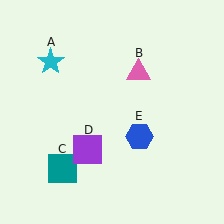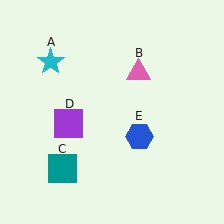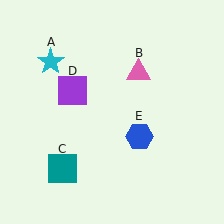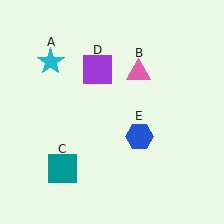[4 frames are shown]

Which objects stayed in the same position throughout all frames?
Cyan star (object A) and pink triangle (object B) and teal square (object C) and blue hexagon (object E) remained stationary.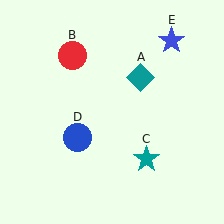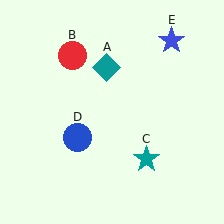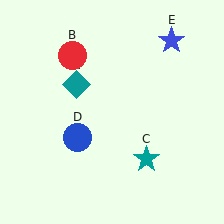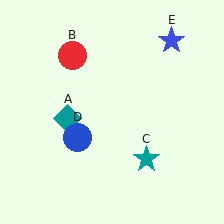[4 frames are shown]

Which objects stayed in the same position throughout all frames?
Red circle (object B) and teal star (object C) and blue circle (object D) and blue star (object E) remained stationary.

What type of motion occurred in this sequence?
The teal diamond (object A) rotated counterclockwise around the center of the scene.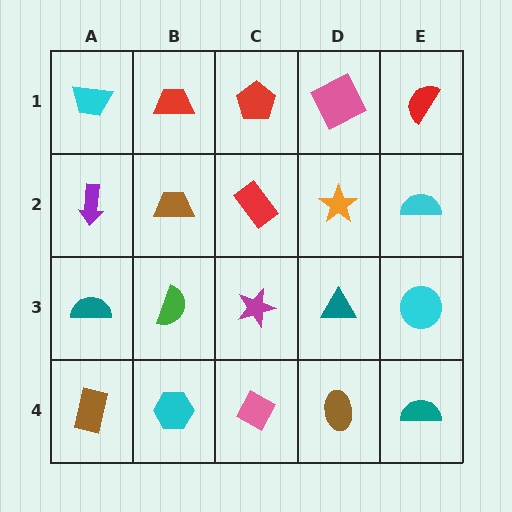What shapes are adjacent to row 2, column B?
A red trapezoid (row 1, column B), a green semicircle (row 3, column B), a purple arrow (row 2, column A), a red rectangle (row 2, column C).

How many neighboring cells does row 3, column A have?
3.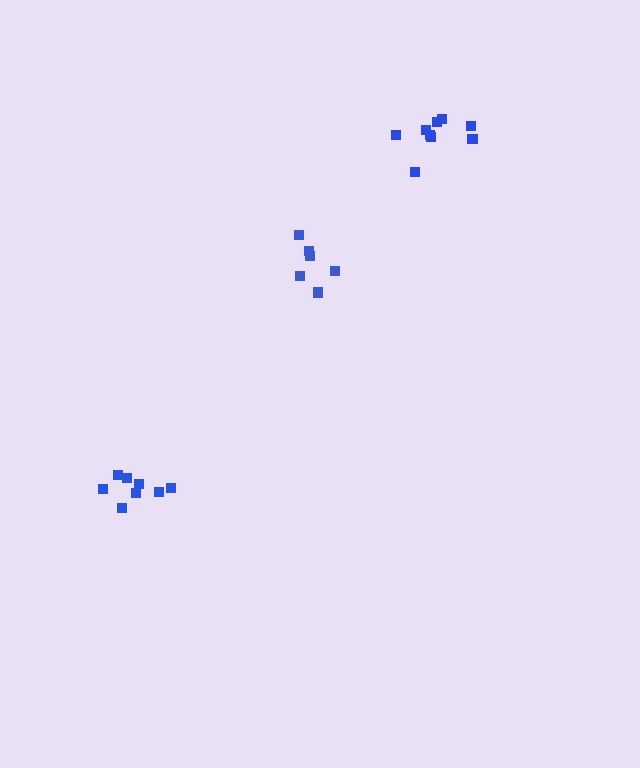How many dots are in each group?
Group 1: 8 dots, Group 2: 6 dots, Group 3: 10 dots (24 total).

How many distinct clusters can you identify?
There are 3 distinct clusters.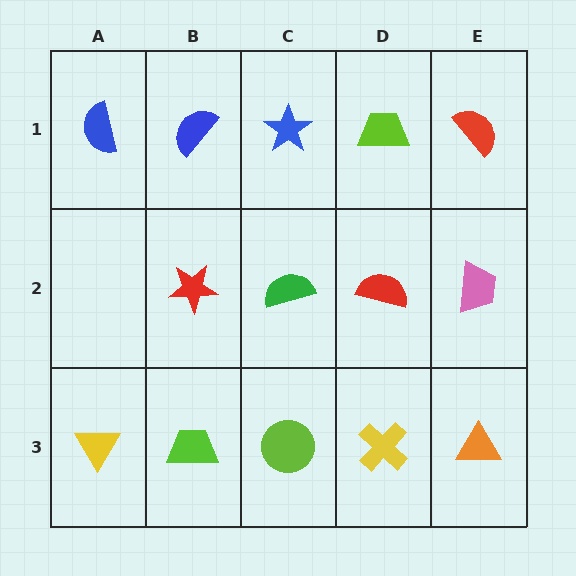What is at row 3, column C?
A lime circle.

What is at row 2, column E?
A pink trapezoid.